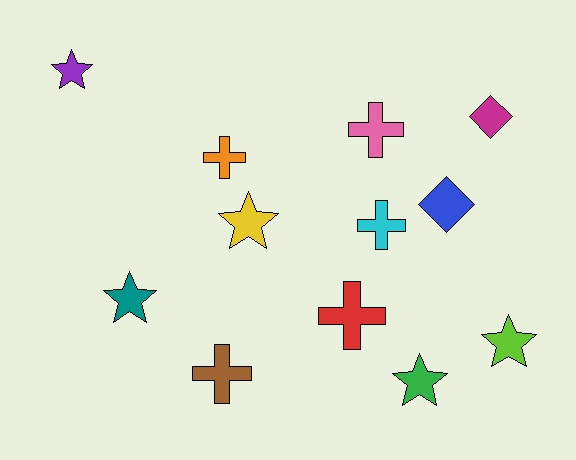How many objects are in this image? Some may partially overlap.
There are 12 objects.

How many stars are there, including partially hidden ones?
There are 5 stars.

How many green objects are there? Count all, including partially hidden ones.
There is 1 green object.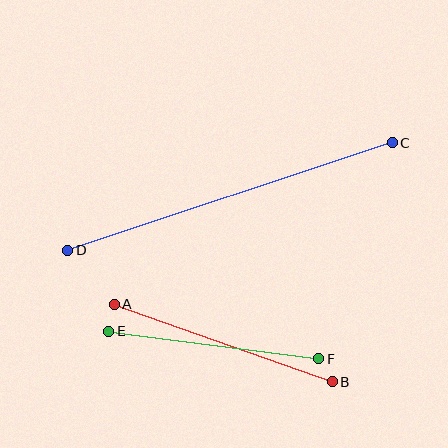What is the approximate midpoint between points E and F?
The midpoint is at approximately (214, 345) pixels.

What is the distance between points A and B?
The distance is approximately 232 pixels.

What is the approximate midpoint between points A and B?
The midpoint is at approximately (223, 343) pixels.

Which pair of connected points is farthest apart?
Points C and D are farthest apart.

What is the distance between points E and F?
The distance is approximately 212 pixels.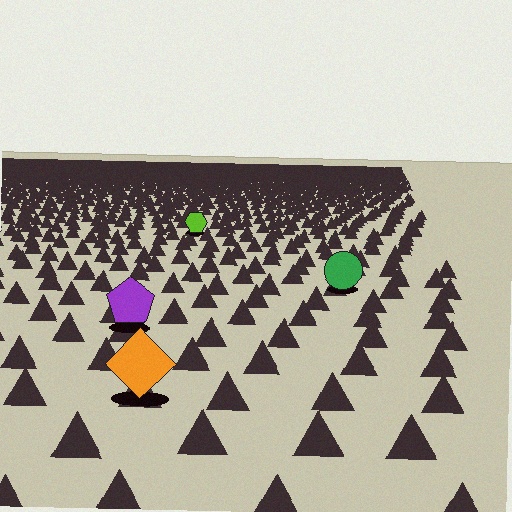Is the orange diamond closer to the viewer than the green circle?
Yes. The orange diamond is closer — you can tell from the texture gradient: the ground texture is coarser near it.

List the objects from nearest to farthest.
From nearest to farthest: the orange diamond, the purple pentagon, the green circle, the lime hexagon.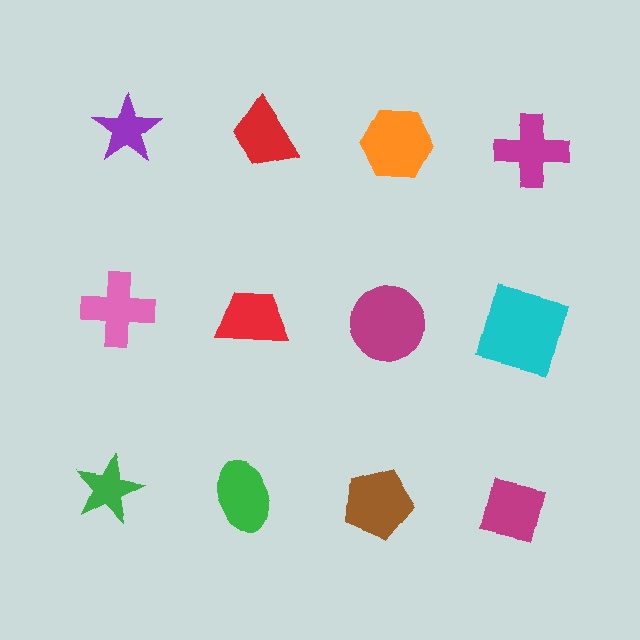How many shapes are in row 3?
4 shapes.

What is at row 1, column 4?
A magenta cross.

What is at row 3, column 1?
A green star.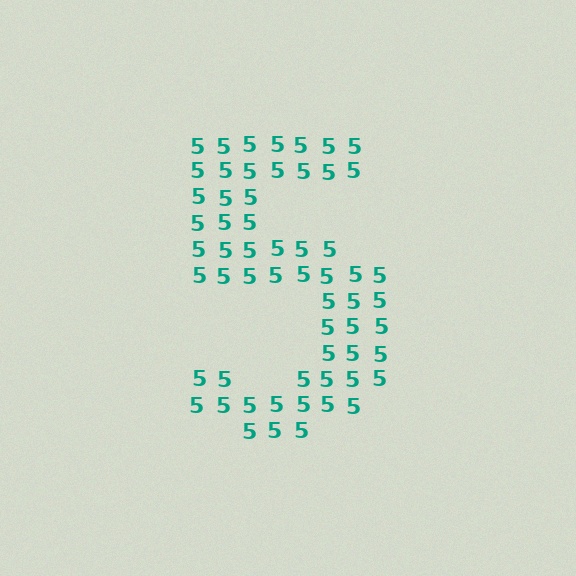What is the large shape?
The large shape is the digit 5.